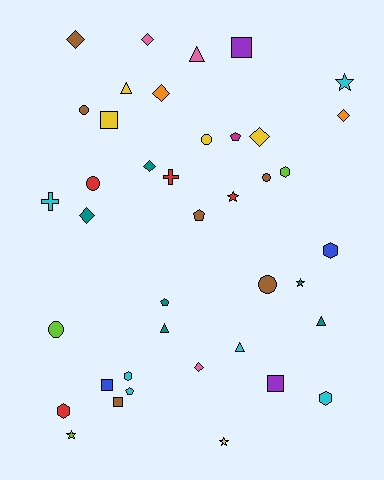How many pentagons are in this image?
There are 4 pentagons.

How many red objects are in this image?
There are 4 red objects.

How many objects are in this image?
There are 40 objects.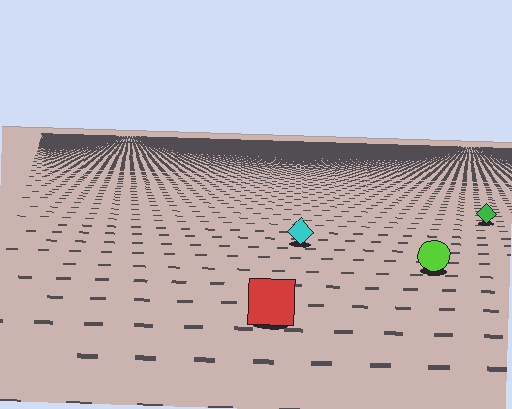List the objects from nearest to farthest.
From nearest to farthest: the red square, the lime circle, the cyan diamond, the green diamond.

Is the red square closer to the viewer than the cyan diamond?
Yes. The red square is closer — you can tell from the texture gradient: the ground texture is coarser near it.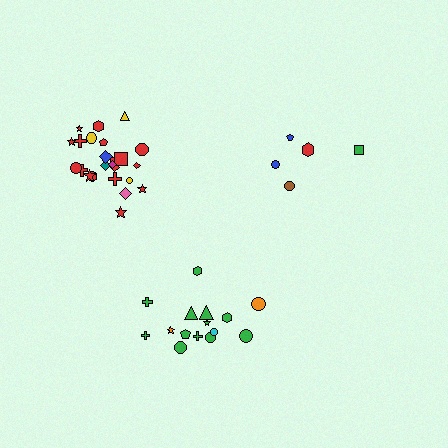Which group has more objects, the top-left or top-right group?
The top-left group.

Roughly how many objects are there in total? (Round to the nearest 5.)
Roughly 45 objects in total.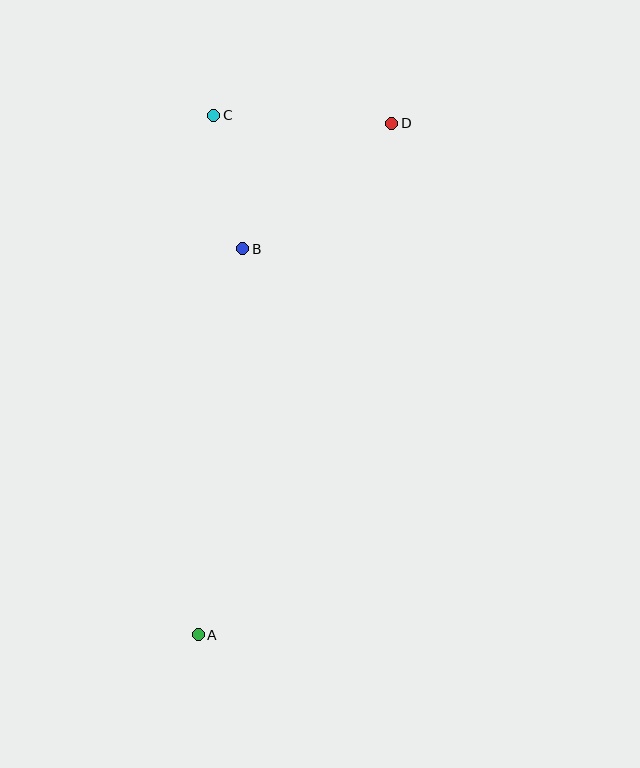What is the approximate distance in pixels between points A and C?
The distance between A and C is approximately 520 pixels.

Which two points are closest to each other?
Points B and C are closest to each other.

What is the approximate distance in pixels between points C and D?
The distance between C and D is approximately 178 pixels.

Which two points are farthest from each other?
Points A and D are farthest from each other.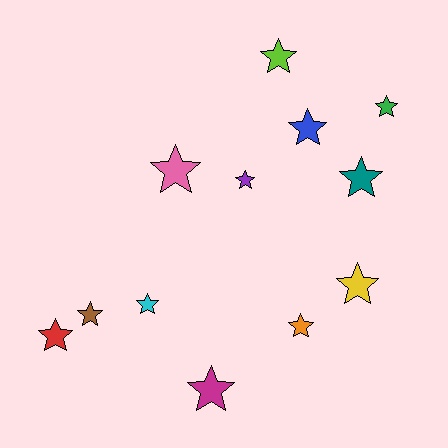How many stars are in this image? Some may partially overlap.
There are 12 stars.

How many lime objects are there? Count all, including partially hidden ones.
There is 1 lime object.